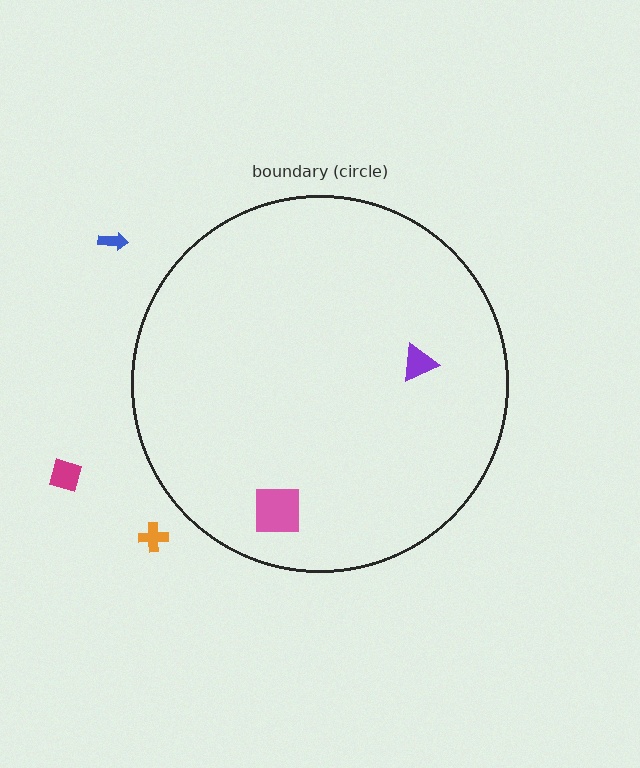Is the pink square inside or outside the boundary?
Inside.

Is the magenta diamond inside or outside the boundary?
Outside.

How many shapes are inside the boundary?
2 inside, 3 outside.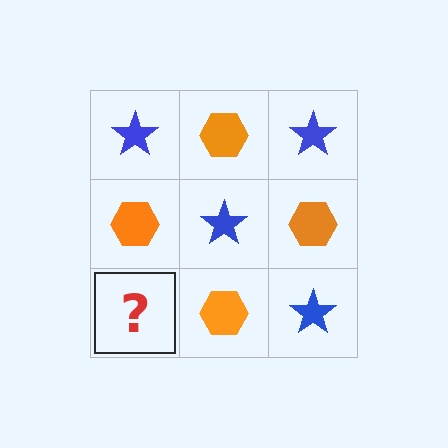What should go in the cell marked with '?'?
The missing cell should contain a blue star.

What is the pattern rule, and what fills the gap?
The rule is that it alternates blue star and orange hexagon in a checkerboard pattern. The gap should be filled with a blue star.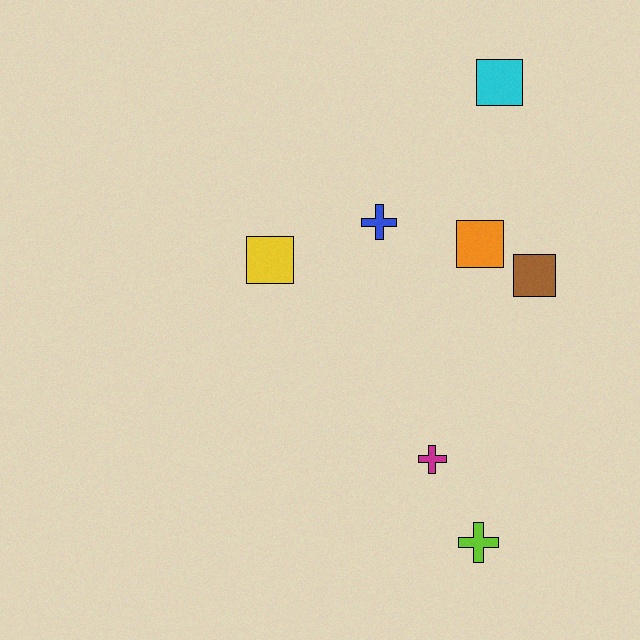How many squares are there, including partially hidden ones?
There are 4 squares.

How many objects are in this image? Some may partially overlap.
There are 7 objects.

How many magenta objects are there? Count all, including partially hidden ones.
There is 1 magenta object.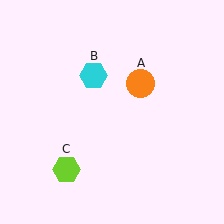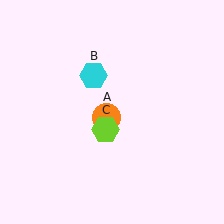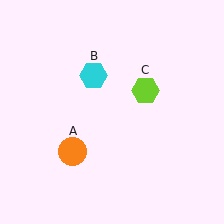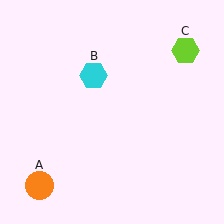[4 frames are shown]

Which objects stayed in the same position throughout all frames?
Cyan hexagon (object B) remained stationary.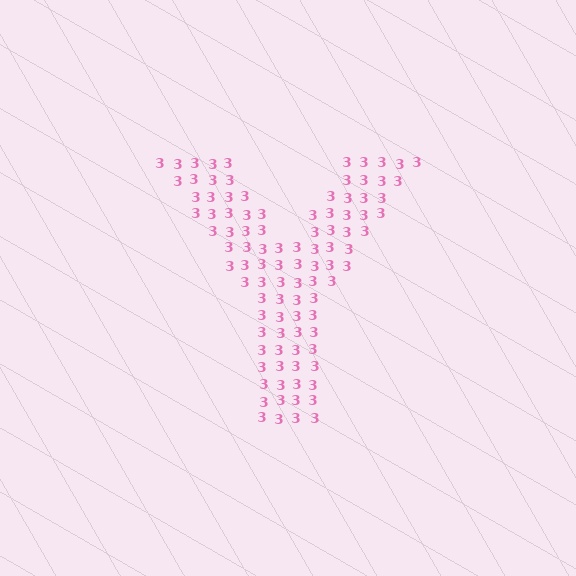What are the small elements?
The small elements are digit 3's.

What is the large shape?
The large shape is the letter Y.